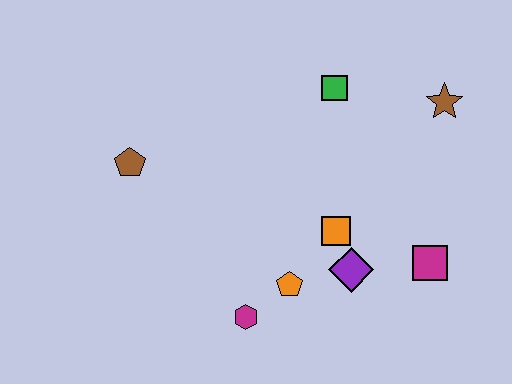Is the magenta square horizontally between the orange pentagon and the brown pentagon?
No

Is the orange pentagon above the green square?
No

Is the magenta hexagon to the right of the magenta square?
No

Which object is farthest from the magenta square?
The brown pentagon is farthest from the magenta square.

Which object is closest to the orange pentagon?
The magenta hexagon is closest to the orange pentagon.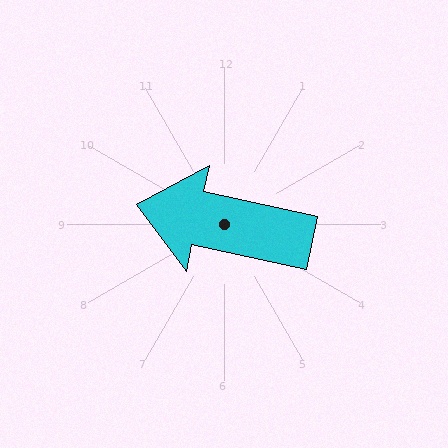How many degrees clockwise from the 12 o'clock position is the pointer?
Approximately 282 degrees.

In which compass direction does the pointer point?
West.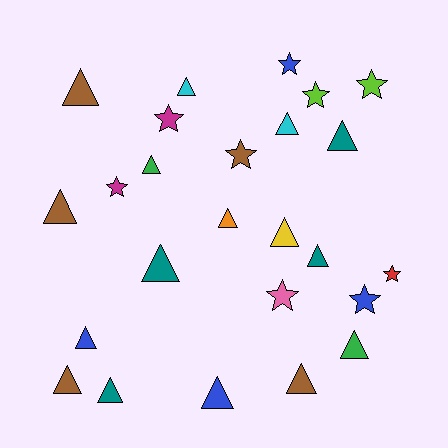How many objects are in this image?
There are 25 objects.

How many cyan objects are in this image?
There are 2 cyan objects.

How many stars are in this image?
There are 9 stars.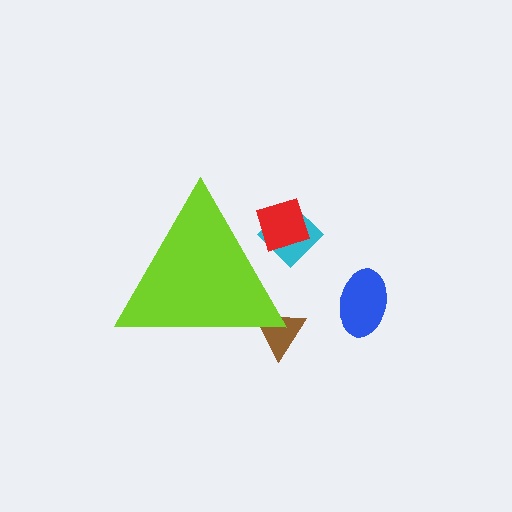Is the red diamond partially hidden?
Yes, the red diamond is partially hidden behind the lime triangle.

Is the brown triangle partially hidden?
Yes, the brown triangle is partially hidden behind the lime triangle.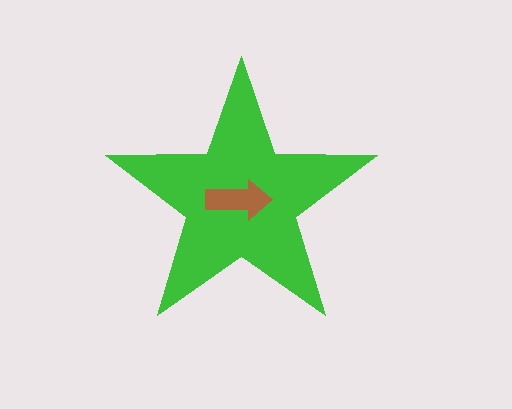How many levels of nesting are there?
2.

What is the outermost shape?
The green star.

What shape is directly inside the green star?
The brown arrow.